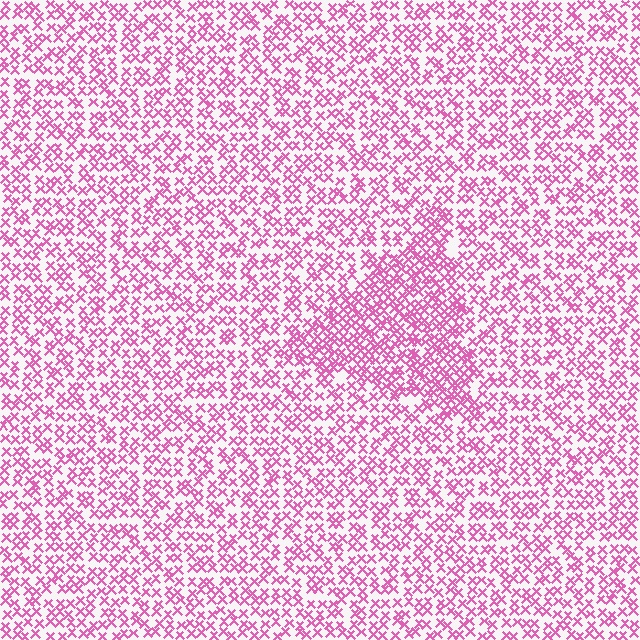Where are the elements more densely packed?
The elements are more densely packed inside the triangle boundary.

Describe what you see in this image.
The image contains small pink elements arranged at two different densities. A triangle-shaped region is visible where the elements are more densely packed than the surrounding area.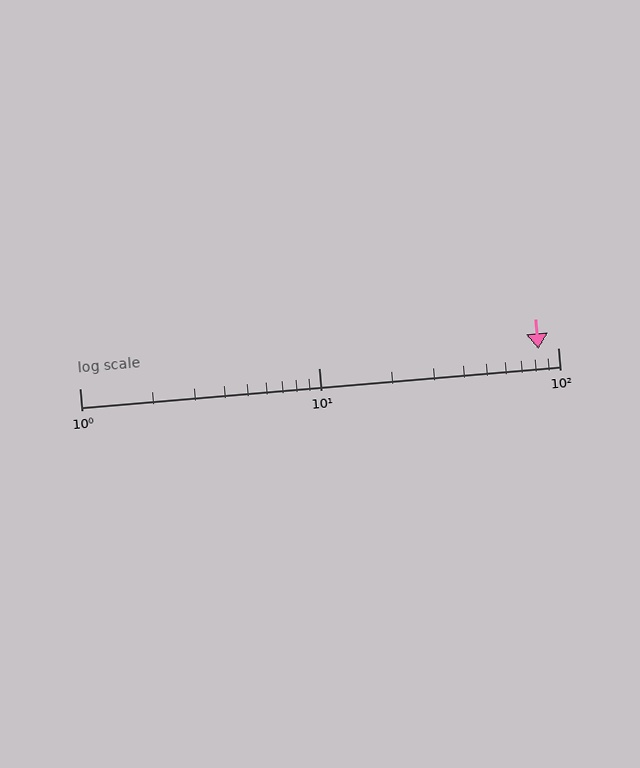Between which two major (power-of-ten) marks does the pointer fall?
The pointer is between 10 and 100.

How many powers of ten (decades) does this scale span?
The scale spans 2 decades, from 1 to 100.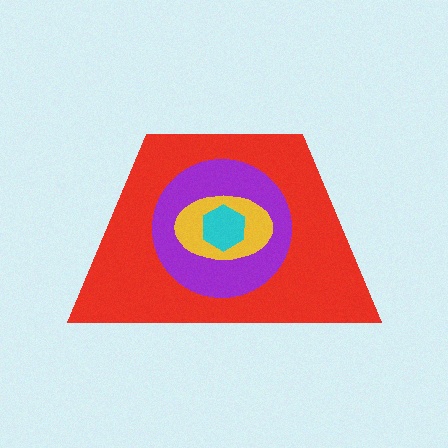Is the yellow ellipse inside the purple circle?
Yes.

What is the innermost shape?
The cyan hexagon.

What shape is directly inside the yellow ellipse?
The cyan hexagon.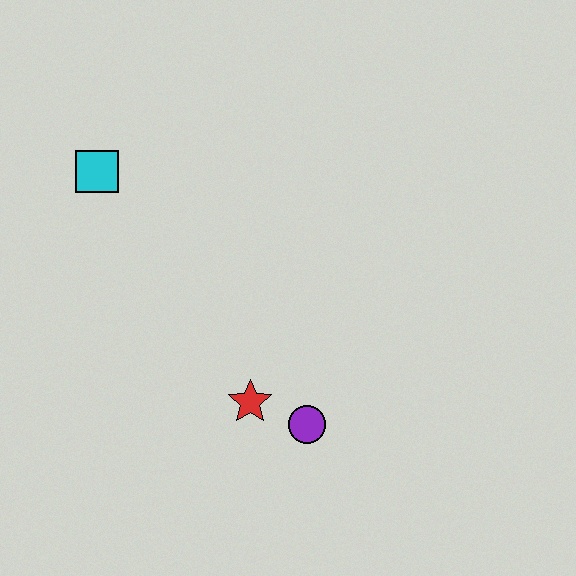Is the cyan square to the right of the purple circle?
No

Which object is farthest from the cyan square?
The purple circle is farthest from the cyan square.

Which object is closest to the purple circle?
The red star is closest to the purple circle.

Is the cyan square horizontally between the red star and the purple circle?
No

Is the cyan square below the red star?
No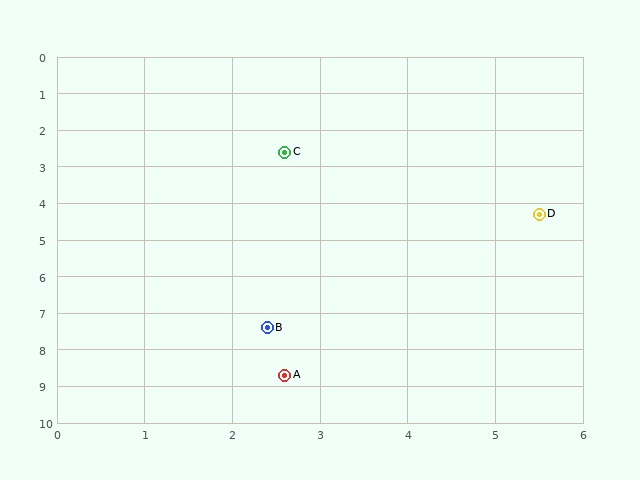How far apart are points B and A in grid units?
Points B and A are about 1.3 grid units apart.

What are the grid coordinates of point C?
Point C is at approximately (2.6, 2.6).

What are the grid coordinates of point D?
Point D is at approximately (5.5, 4.3).